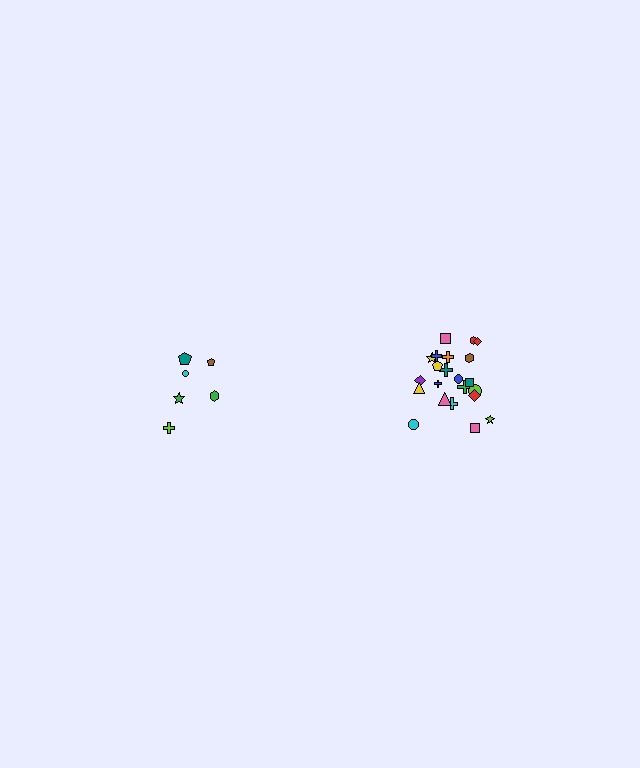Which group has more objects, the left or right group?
The right group.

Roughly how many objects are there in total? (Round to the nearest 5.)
Roughly 30 objects in total.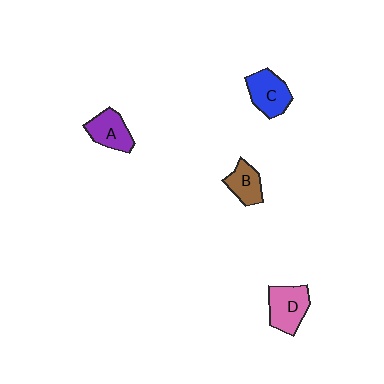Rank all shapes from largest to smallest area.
From largest to smallest: D (pink), C (blue), A (purple), B (brown).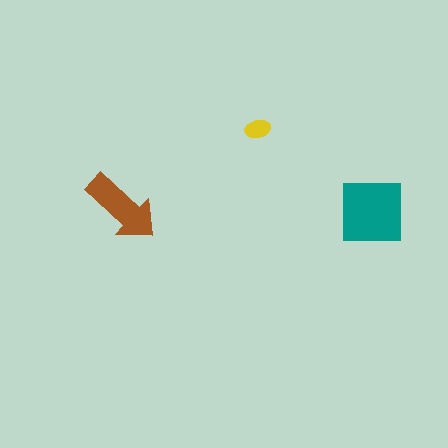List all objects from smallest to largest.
The yellow ellipse, the brown arrow, the teal square.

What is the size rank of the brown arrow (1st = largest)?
2nd.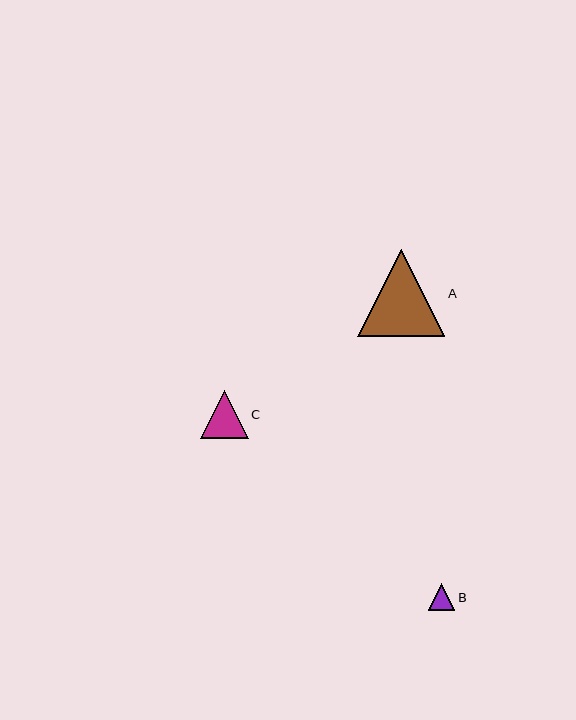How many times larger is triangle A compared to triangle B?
Triangle A is approximately 3.3 times the size of triangle B.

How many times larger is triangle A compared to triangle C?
Triangle A is approximately 1.8 times the size of triangle C.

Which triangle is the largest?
Triangle A is the largest with a size of approximately 87 pixels.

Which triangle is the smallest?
Triangle B is the smallest with a size of approximately 27 pixels.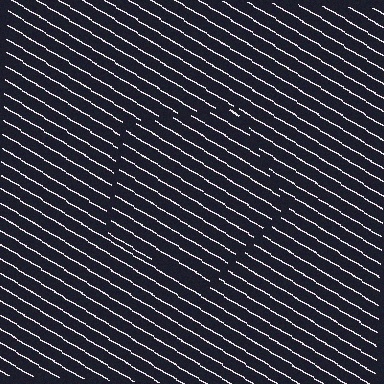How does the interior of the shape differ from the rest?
The interior of the shape contains the same grating, shifted by half a period — the contour is defined by the phase discontinuity where line-ends from the inner and outer gratings abut.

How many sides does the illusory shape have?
5 sides — the line-ends trace a pentagon.